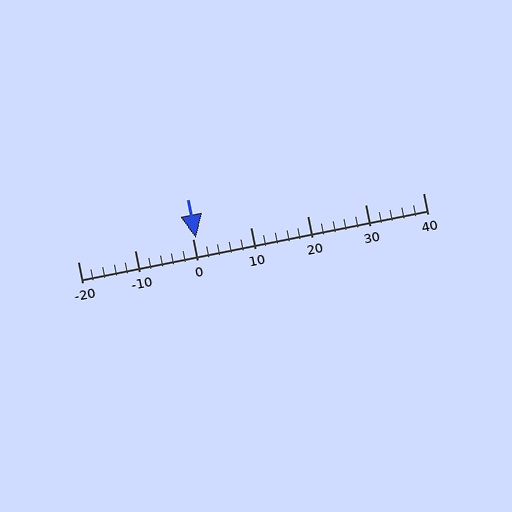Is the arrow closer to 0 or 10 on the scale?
The arrow is closer to 0.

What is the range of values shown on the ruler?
The ruler shows values from -20 to 40.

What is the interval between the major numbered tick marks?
The major tick marks are spaced 10 units apart.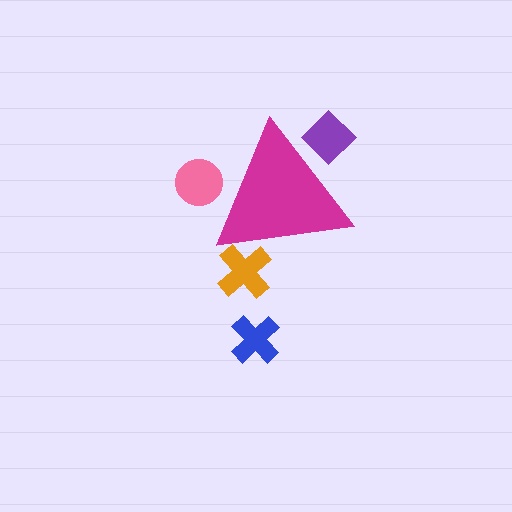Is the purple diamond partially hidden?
Yes, the purple diamond is partially hidden behind the magenta triangle.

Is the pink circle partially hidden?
Yes, the pink circle is partially hidden behind the magenta triangle.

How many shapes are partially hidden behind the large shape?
3 shapes are partially hidden.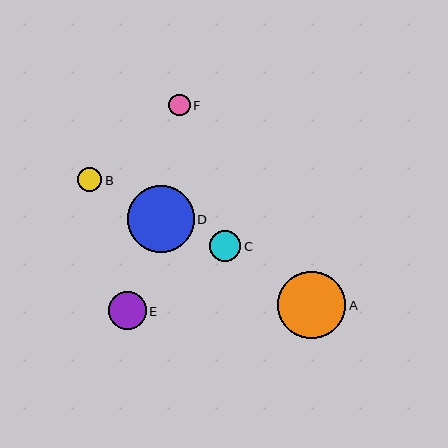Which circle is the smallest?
Circle F is the smallest with a size of approximately 21 pixels.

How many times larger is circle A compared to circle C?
Circle A is approximately 2.2 times the size of circle C.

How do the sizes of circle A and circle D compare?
Circle A and circle D are approximately the same size.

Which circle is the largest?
Circle A is the largest with a size of approximately 68 pixels.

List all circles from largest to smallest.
From largest to smallest: A, D, E, C, B, F.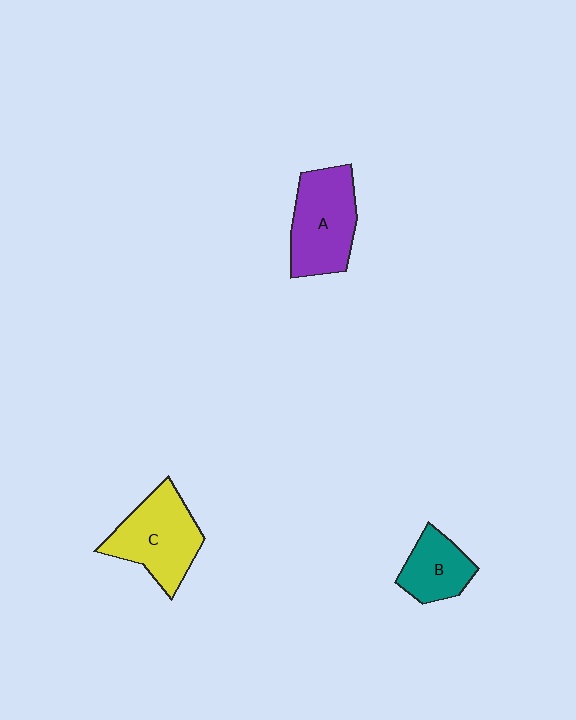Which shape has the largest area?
Shape A (purple).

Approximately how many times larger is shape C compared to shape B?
Approximately 1.6 times.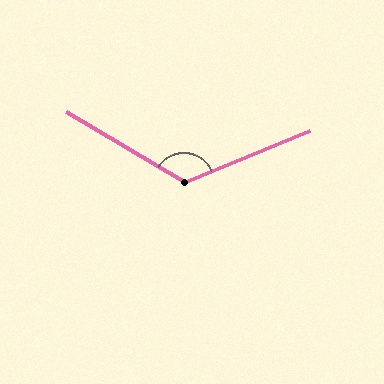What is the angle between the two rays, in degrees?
Approximately 127 degrees.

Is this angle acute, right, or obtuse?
It is obtuse.